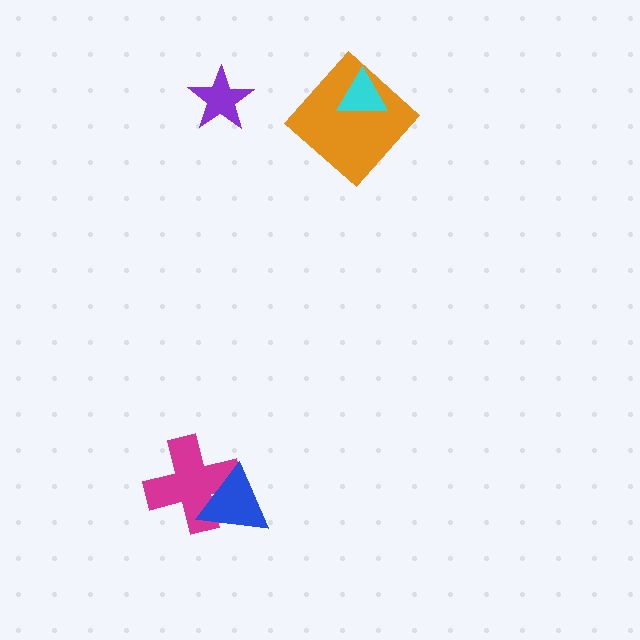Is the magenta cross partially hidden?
Yes, it is partially covered by another shape.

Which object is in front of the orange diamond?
The cyan triangle is in front of the orange diamond.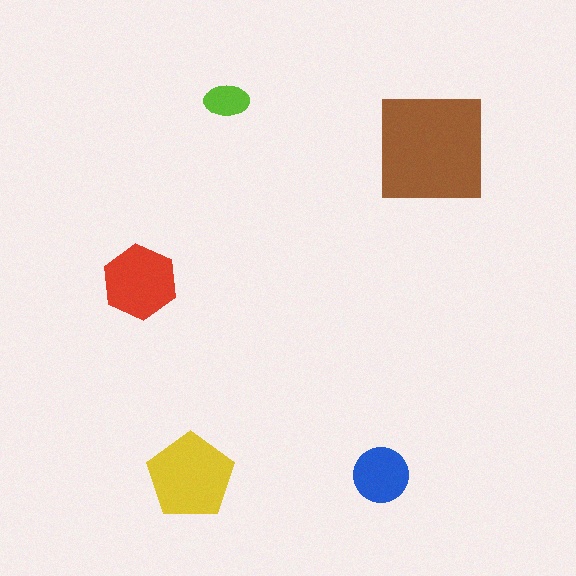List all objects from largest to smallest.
The brown square, the yellow pentagon, the red hexagon, the blue circle, the lime ellipse.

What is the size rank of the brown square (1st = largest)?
1st.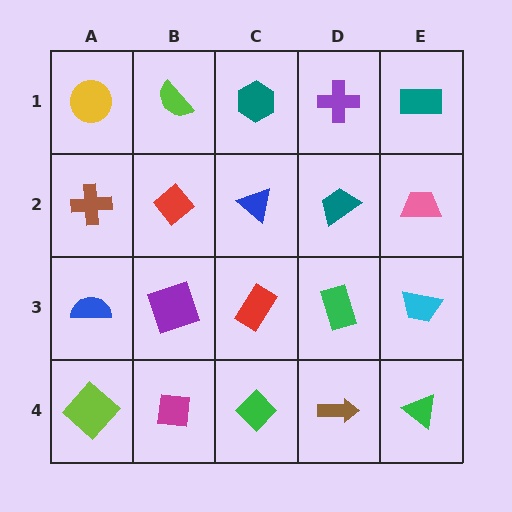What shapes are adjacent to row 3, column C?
A blue triangle (row 2, column C), a green diamond (row 4, column C), a purple square (row 3, column B), a green rectangle (row 3, column D).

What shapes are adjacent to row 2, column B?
A lime semicircle (row 1, column B), a purple square (row 3, column B), a brown cross (row 2, column A), a blue triangle (row 2, column C).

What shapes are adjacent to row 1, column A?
A brown cross (row 2, column A), a lime semicircle (row 1, column B).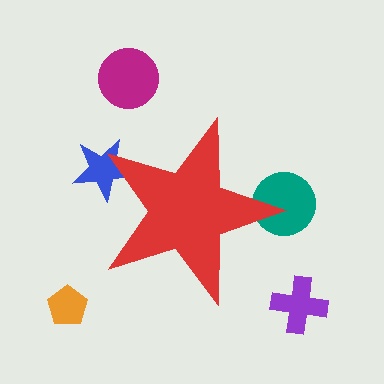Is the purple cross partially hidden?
No, the purple cross is fully visible.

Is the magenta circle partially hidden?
No, the magenta circle is fully visible.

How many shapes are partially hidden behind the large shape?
2 shapes are partially hidden.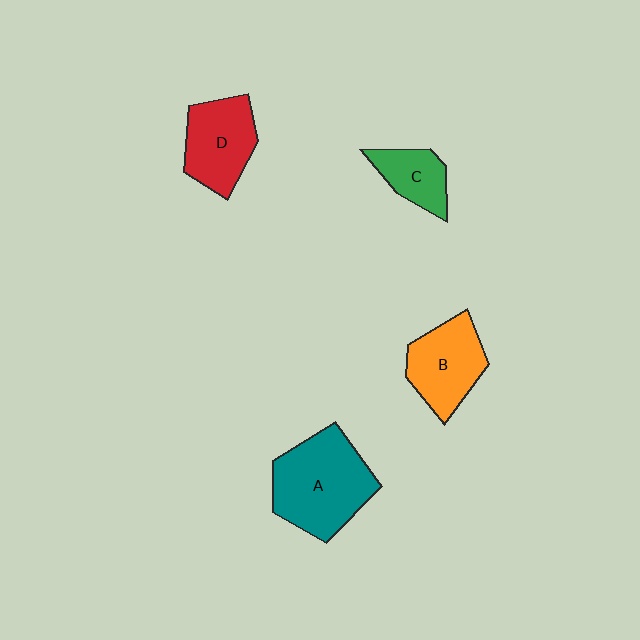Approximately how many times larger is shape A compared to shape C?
Approximately 2.2 times.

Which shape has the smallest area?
Shape C (green).